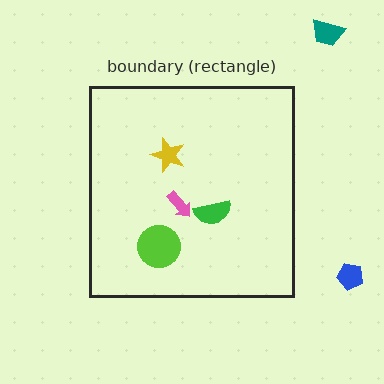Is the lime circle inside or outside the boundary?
Inside.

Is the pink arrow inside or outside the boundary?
Inside.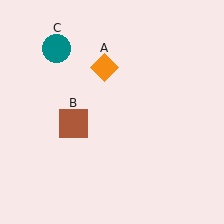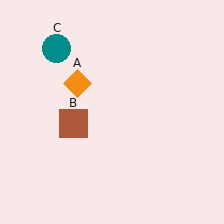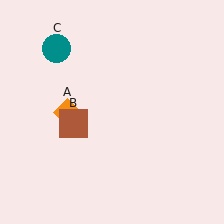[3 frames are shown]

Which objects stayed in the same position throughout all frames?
Brown square (object B) and teal circle (object C) remained stationary.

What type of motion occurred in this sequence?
The orange diamond (object A) rotated counterclockwise around the center of the scene.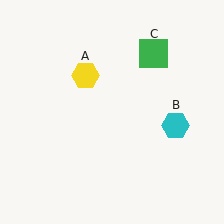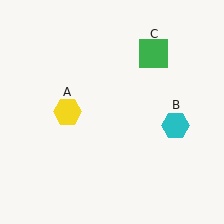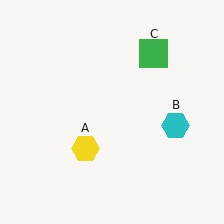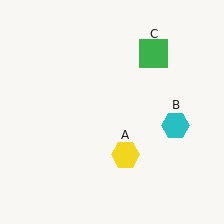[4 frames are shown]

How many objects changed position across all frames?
1 object changed position: yellow hexagon (object A).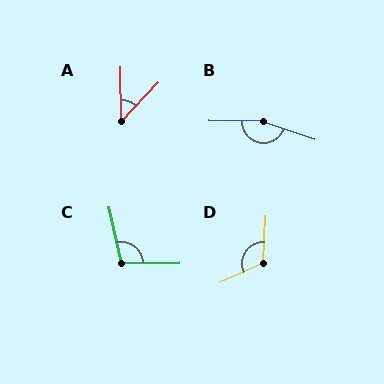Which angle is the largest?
B, at approximately 161 degrees.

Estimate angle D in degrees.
Approximately 117 degrees.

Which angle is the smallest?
A, at approximately 45 degrees.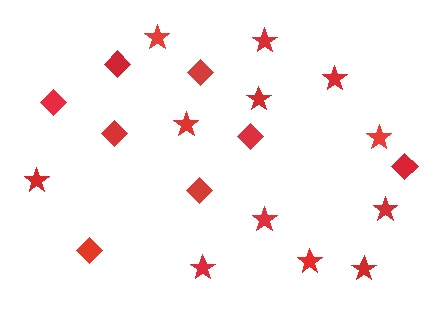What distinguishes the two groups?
There are 2 groups: one group of diamonds (8) and one group of stars (12).